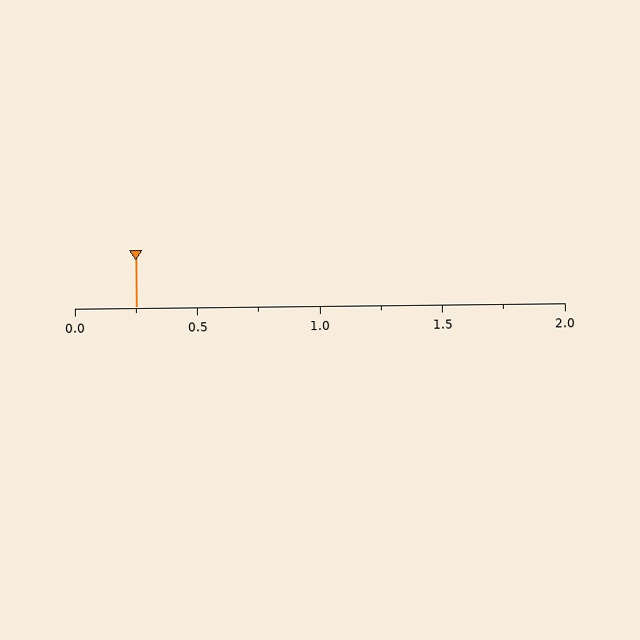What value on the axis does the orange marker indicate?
The marker indicates approximately 0.25.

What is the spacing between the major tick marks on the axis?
The major ticks are spaced 0.5 apart.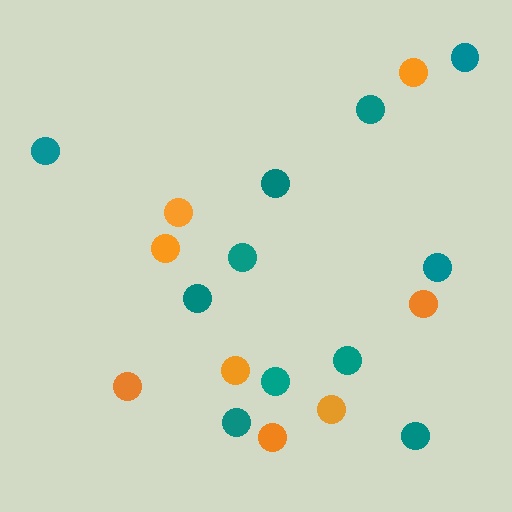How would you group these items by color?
There are 2 groups: one group of teal circles (11) and one group of orange circles (8).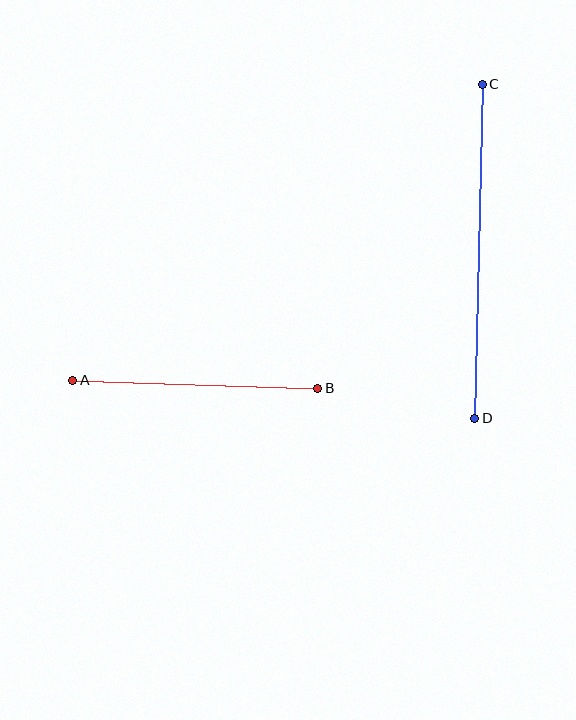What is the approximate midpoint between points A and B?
The midpoint is at approximately (195, 384) pixels.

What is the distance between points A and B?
The distance is approximately 245 pixels.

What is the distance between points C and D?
The distance is approximately 334 pixels.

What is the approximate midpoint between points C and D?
The midpoint is at approximately (478, 251) pixels.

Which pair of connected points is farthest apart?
Points C and D are farthest apart.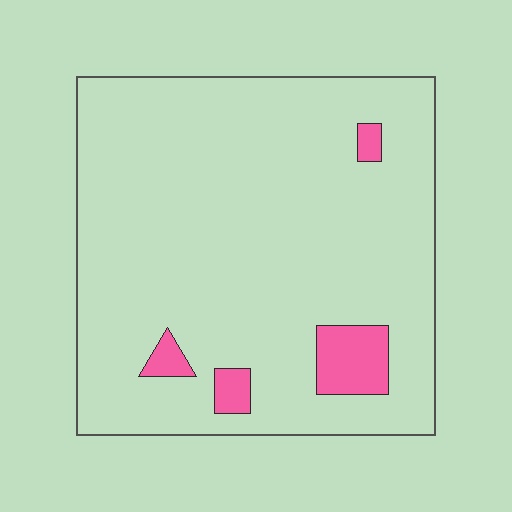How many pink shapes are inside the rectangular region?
4.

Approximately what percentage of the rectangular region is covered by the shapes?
Approximately 5%.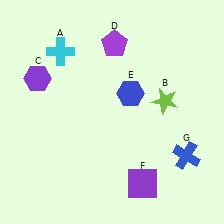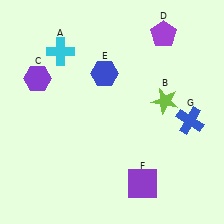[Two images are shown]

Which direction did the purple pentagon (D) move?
The purple pentagon (D) moved right.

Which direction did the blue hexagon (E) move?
The blue hexagon (E) moved left.